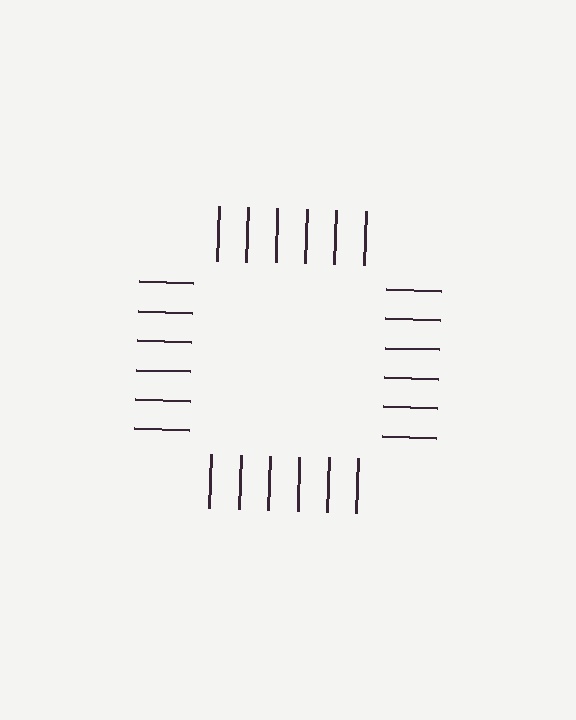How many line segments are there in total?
24 — 6 along each of the 4 edges.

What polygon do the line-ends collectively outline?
An illusory square — the line segments terminate on its edges but no continuous stroke is drawn.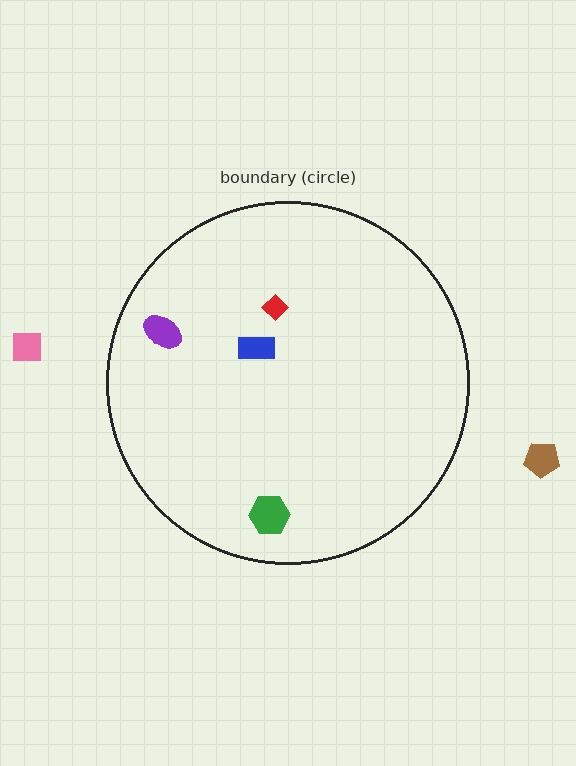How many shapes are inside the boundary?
4 inside, 2 outside.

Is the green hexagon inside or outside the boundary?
Inside.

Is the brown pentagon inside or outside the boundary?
Outside.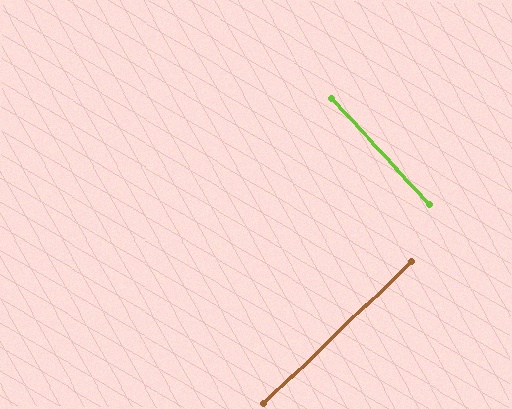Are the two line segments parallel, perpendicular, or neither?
Perpendicular — they meet at approximately 89°.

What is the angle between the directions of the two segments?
Approximately 89 degrees.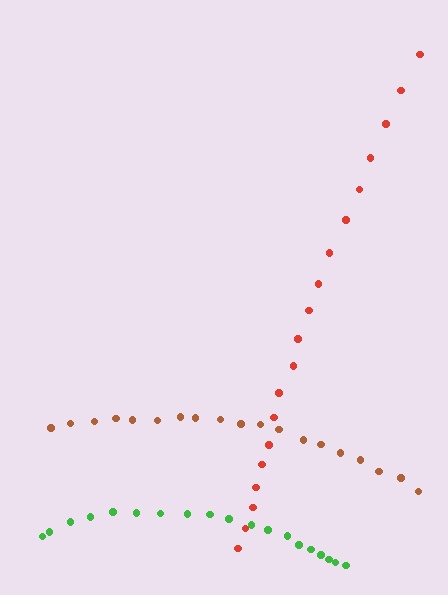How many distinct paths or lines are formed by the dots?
There are 3 distinct paths.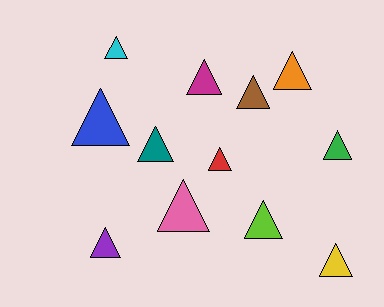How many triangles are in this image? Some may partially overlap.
There are 12 triangles.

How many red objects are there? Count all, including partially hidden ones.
There is 1 red object.